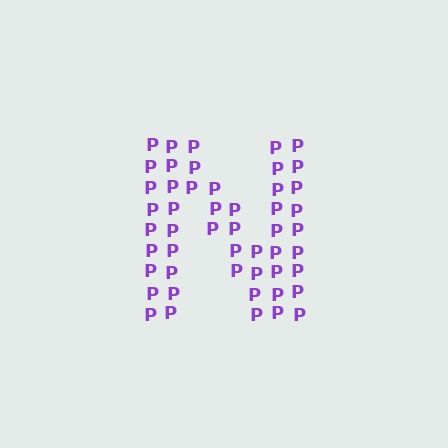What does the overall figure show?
The overall figure shows the letter N.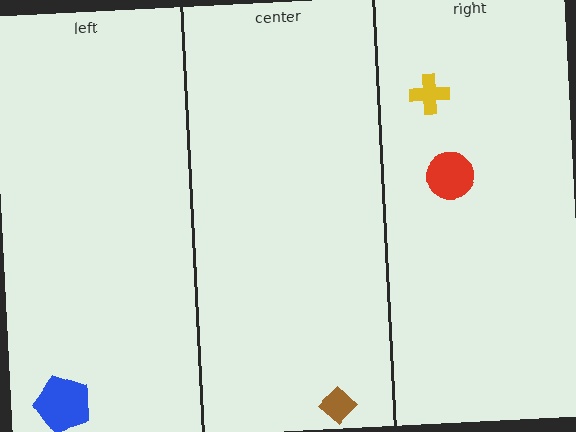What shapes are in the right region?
The yellow cross, the red circle.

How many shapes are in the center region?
1.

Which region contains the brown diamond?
The center region.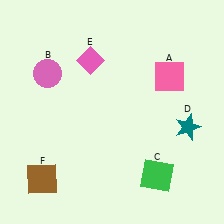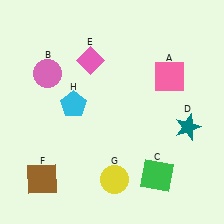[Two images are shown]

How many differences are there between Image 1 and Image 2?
There are 2 differences between the two images.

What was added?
A yellow circle (G), a cyan pentagon (H) were added in Image 2.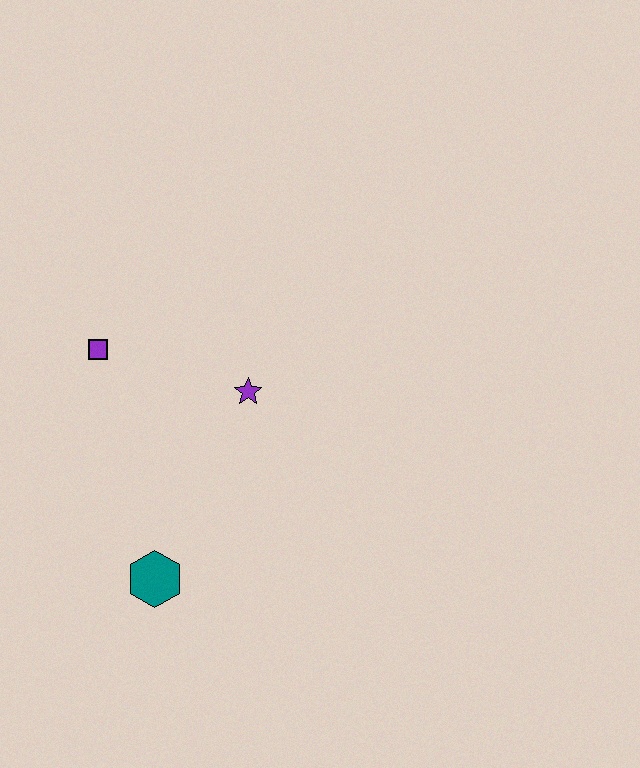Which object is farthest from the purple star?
The teal hexagon is farthest from the purple star.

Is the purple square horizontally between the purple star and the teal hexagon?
No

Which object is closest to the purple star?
The purple square is closest to the purple star.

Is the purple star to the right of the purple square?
Yes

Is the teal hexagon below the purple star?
Yes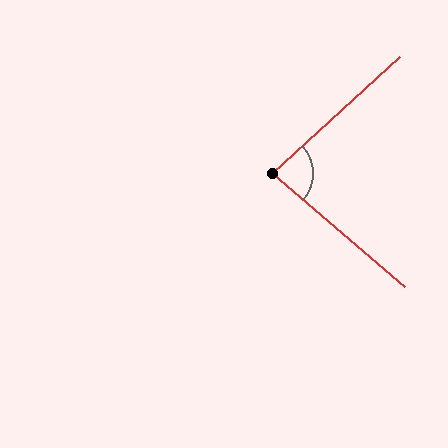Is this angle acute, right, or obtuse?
It is acute.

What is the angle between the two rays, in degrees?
Approximately 83 degrees.